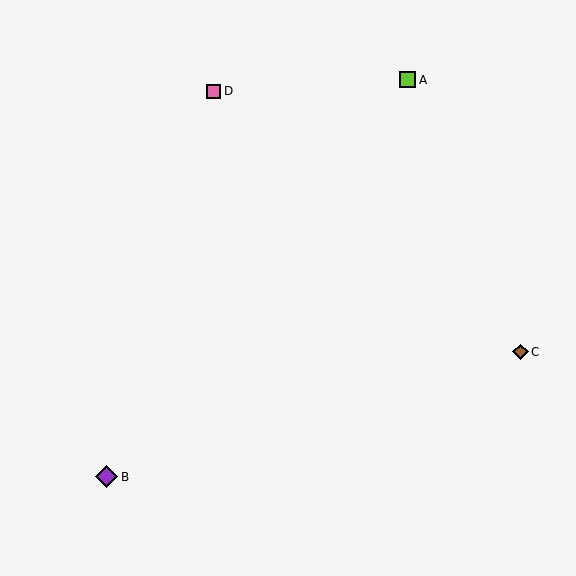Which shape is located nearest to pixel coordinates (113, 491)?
The purple diamond (labeled B) at (107, 477) is nearest to that location.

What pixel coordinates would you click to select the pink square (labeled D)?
Click at (214, 91) to select the pink square D.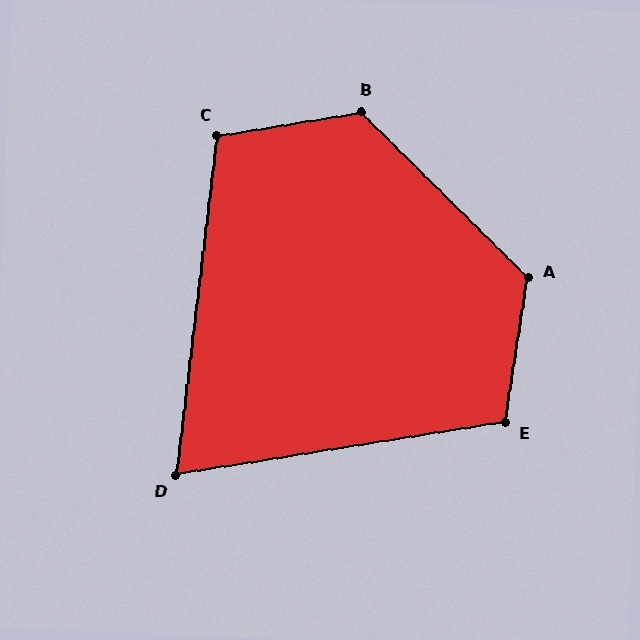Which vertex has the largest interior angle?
B, at approximately 126 degrees.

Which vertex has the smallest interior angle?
D, at approximately 74 degrees.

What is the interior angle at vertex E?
Approximately 108 degrees (obtuse).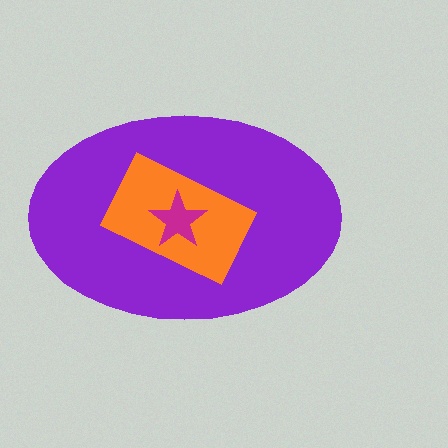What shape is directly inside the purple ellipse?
The orange rectangle.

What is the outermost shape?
The purple ellipse.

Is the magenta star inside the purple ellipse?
Yes.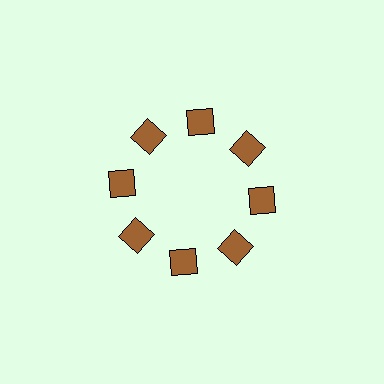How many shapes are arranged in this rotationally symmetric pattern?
There are 8 shapes, arranged in 8 groups of 1.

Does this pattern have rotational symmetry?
Yes, this pattern has 8-fold rotational symmetry. It looks the same after rotating 45 degrees around the center.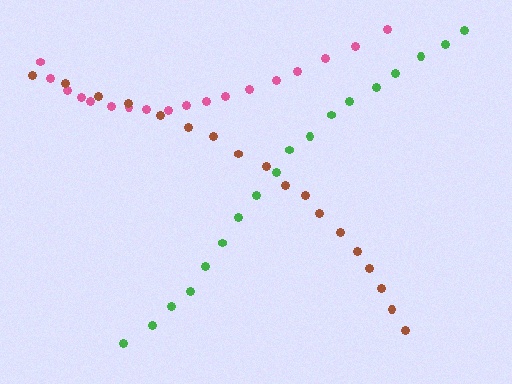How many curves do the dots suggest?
There are 3 distinct paths.